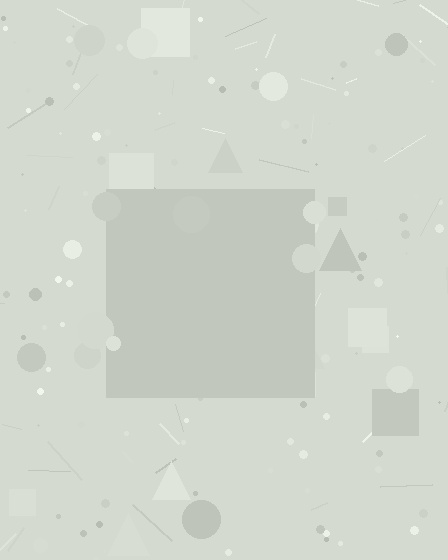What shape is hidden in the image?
A square is hidden in the image.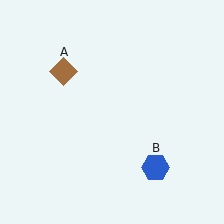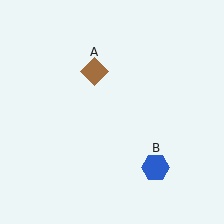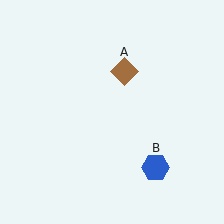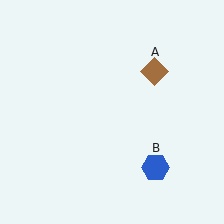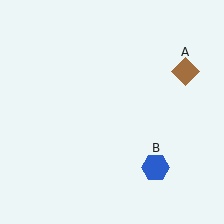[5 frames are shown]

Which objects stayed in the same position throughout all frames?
Blue hexagon (object B) remained stationary.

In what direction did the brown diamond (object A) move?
The brown diamond (object A) moved right.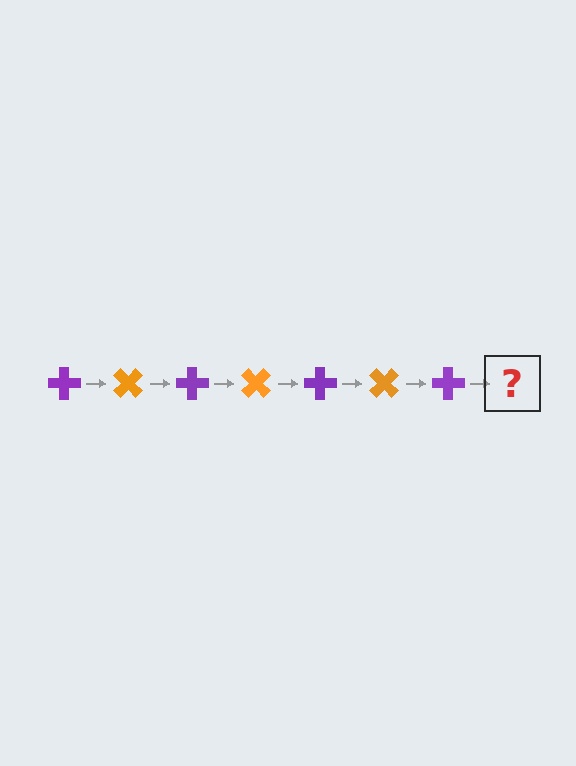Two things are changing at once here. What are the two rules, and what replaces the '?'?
The two rules are that it rotates 45 degrees each step and the color cycles through purple and orange. The '?' should be an orange cross, rotated 315 degrees from the start.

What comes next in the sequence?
The next element should be an orange cross, rotated 315 degrees from the start.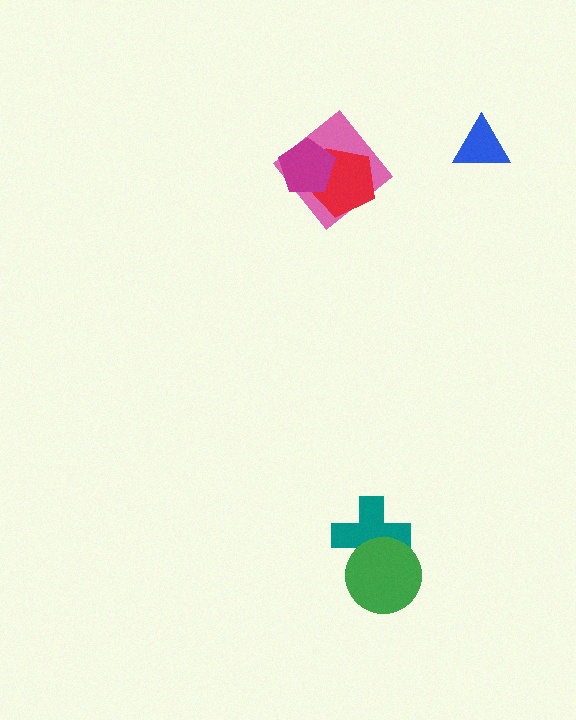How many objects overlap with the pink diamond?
2 objects overlap with the pink diamond.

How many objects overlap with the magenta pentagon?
2 objects overlap with the magenta pentagon.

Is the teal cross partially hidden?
Yes, it is partially covered by another shape.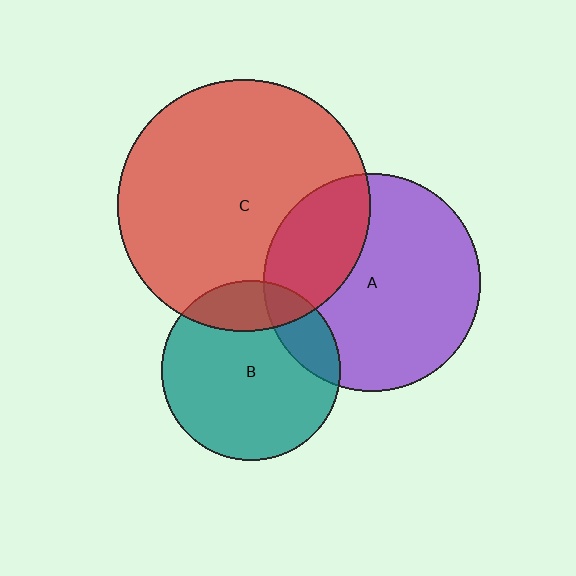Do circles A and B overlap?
Yes.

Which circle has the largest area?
Circle C (red).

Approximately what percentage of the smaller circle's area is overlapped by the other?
Approximately 15%.